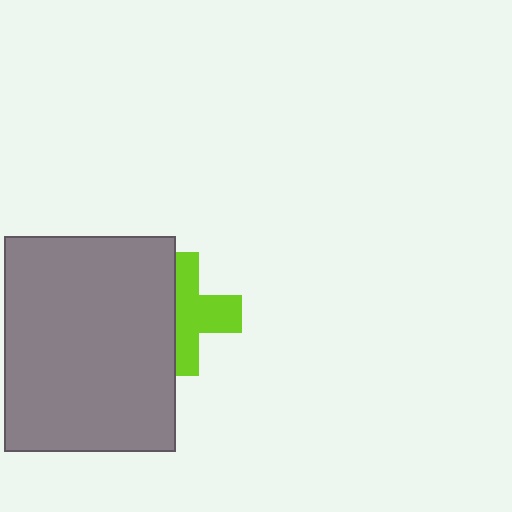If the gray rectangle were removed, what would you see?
You would see the complete lime cross.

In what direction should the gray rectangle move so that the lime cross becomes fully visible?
The gray rectangle should move left. That is the shortest direction to clear the overlap and leave the lime cross fully visible.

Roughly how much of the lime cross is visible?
About half of it is visible (roughly 58%).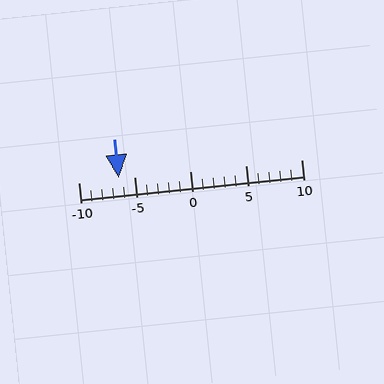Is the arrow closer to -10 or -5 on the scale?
The arrow is closer to -5.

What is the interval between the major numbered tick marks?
The major tick marks are spaced 5 units apart.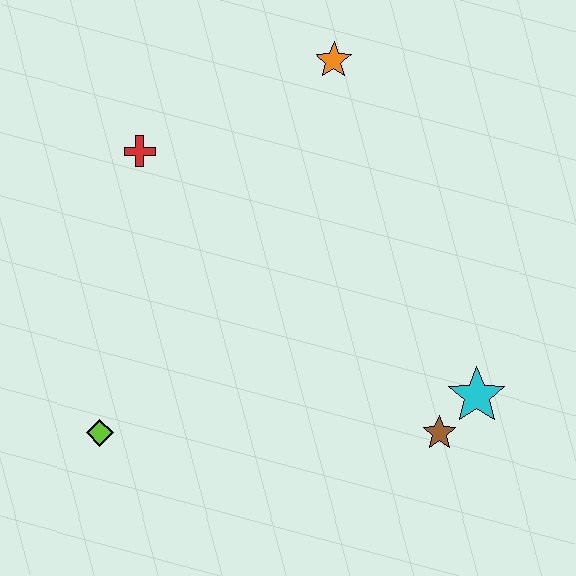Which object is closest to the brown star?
The cyan star is closest to the brown star.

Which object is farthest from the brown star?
The red cross is farthest from the brown star.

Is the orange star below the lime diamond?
No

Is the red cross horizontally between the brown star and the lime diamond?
Yes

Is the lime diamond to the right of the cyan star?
No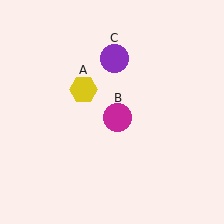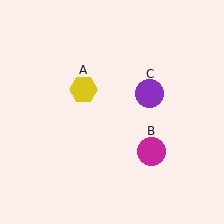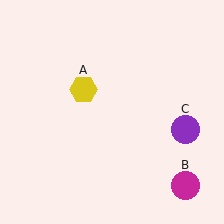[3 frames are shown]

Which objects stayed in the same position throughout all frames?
Yellow hexagon (object A) remained stationary.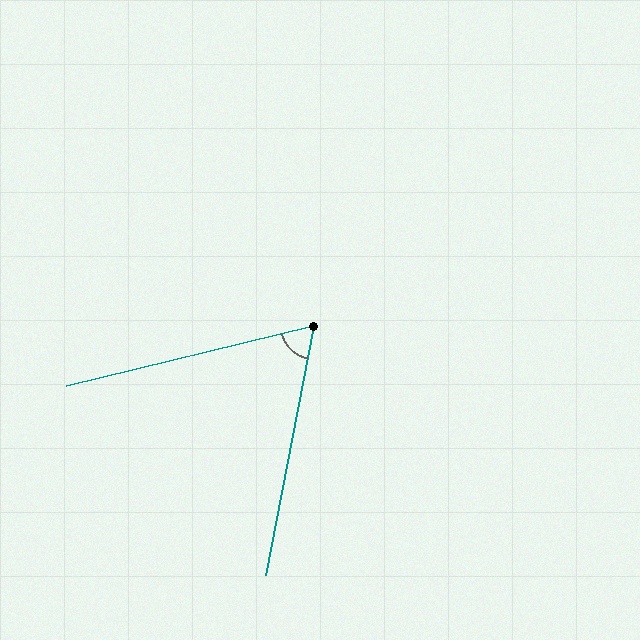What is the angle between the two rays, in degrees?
Approximately 65 degrees.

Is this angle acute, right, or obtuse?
It is acute.